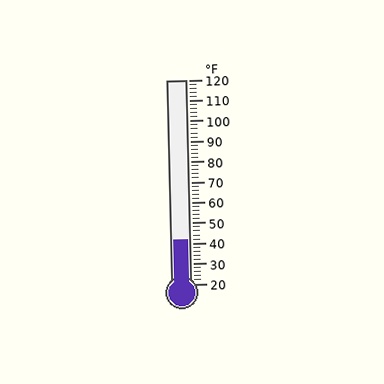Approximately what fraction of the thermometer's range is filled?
The thermometer is filled to approximately 20% of its range.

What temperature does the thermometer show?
The thermometer shows approximately 42°F.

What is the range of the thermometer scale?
The thermometer scale ranges from 20°F to 120°F.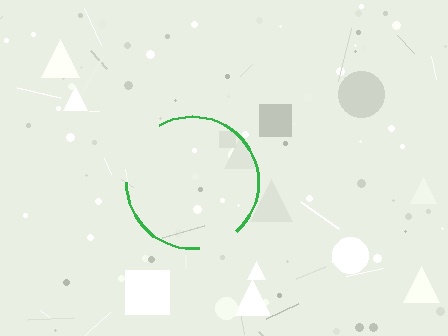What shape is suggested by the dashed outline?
The dashed outline suggests a circle.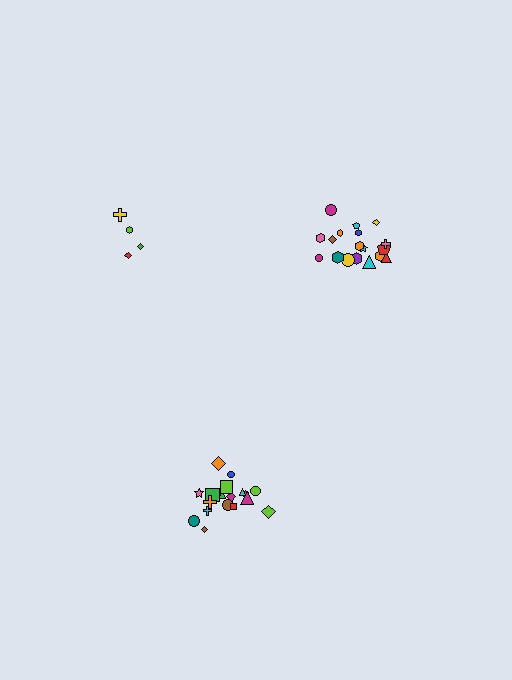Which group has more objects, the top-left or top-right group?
The top-right group.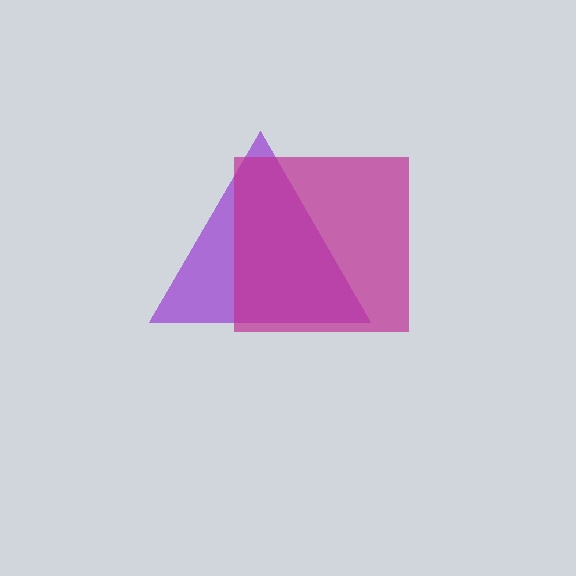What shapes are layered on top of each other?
The layered shapes are: a purple triangle, a magenta square.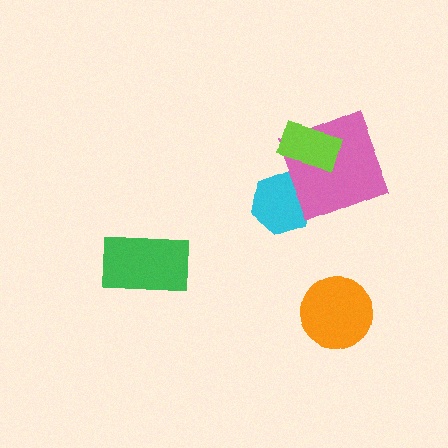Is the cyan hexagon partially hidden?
Yes, it is partially covered by another shape.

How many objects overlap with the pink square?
2 objects overlap with the pink square.